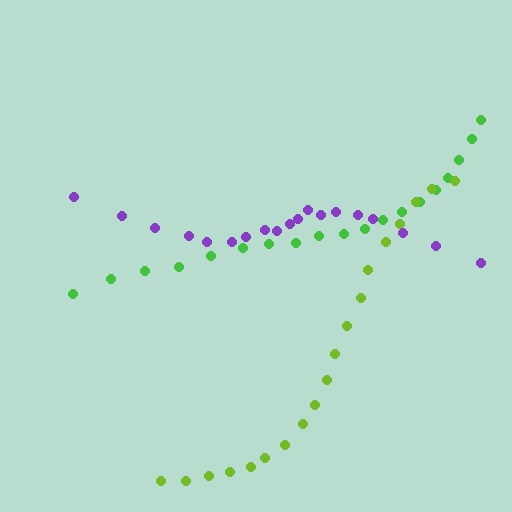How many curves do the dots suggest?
There are 3 distinct paths.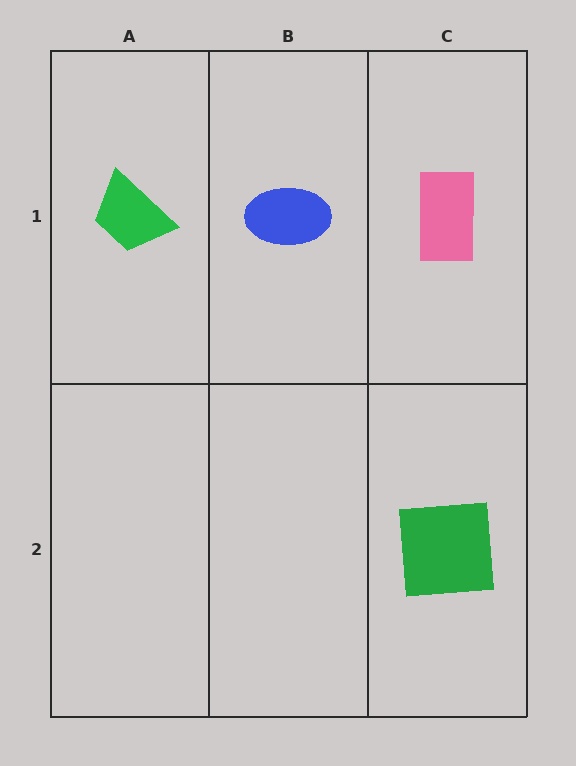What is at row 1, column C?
A pink rectangle.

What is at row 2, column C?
A green square.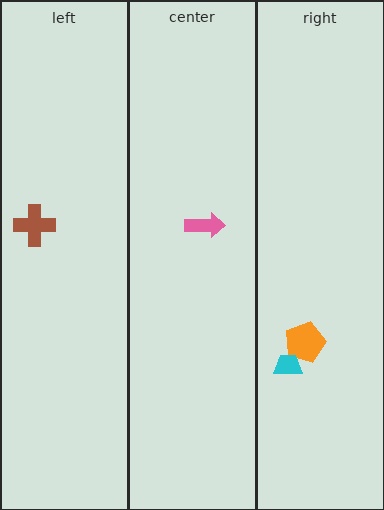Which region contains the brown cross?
The left region.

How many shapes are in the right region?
2.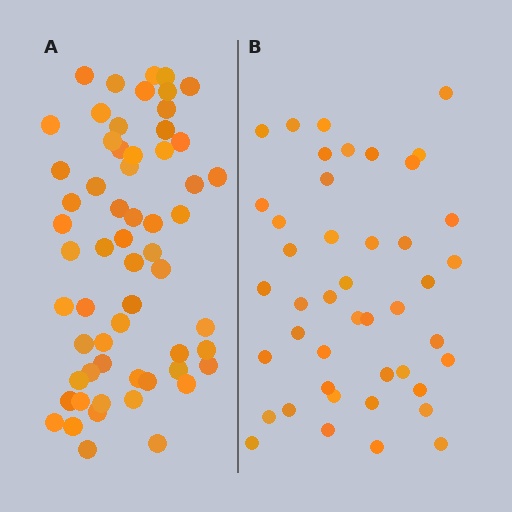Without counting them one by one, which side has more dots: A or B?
Region A (the left region) has more dots.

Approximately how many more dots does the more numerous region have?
Region A has approximately 15 more dots than region B.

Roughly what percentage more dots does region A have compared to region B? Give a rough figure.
About 35% more.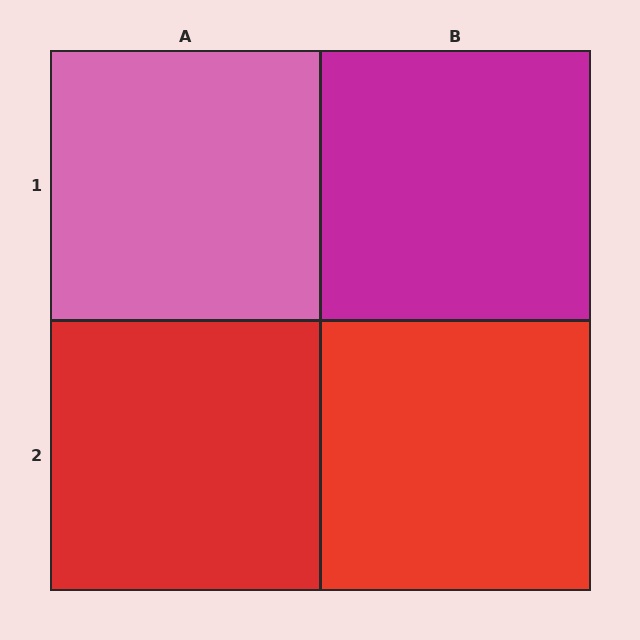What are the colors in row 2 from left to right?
Red, red.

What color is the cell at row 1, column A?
Pink.